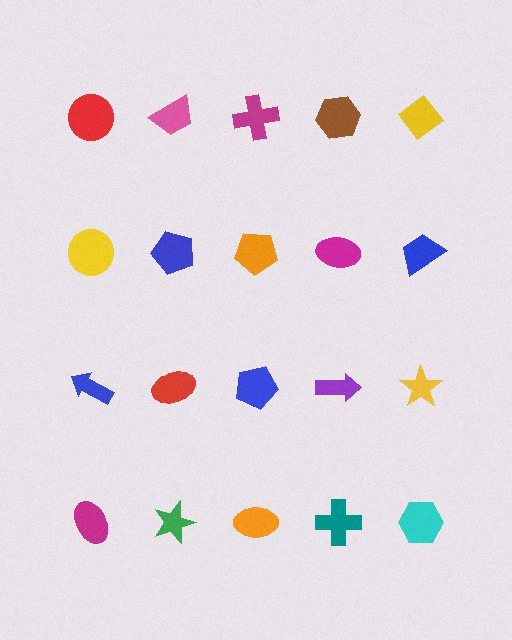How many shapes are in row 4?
5 shapes.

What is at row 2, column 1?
A yellow circle.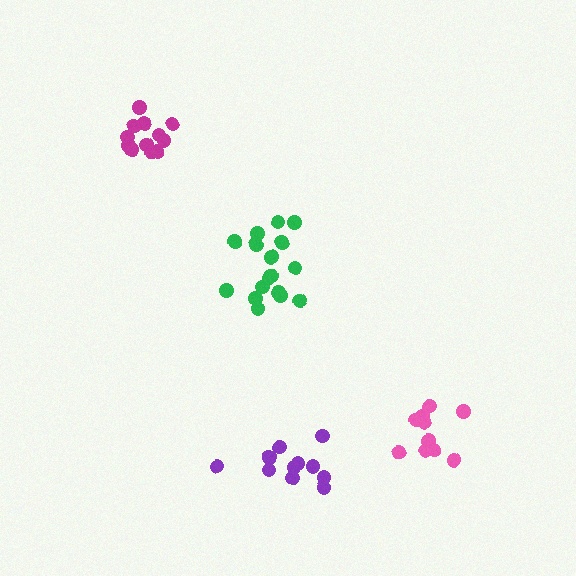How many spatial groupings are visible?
There are 4 spatial groupings.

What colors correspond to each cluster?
The clusters are colored: green, magenta, purple, pink.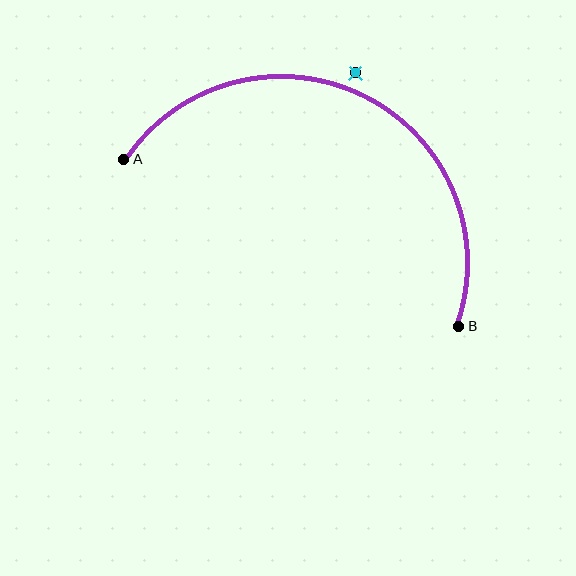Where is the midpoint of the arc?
The arc midpoint is the point on the curve farthest from the straight line joining A and B. It sits above that line.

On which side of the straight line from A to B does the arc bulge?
The arc bulges above the straight line connecting A and B.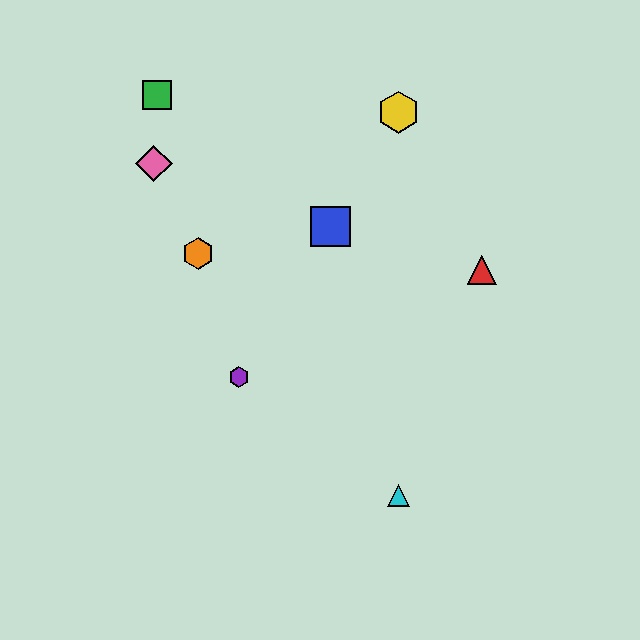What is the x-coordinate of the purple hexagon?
The purple hexagon is at x≈239.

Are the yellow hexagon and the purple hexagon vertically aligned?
No, the yellow hexagon is at x≈398 and the purple hexagon is at x≈239.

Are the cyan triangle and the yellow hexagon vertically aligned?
Yes, both are at x≈398.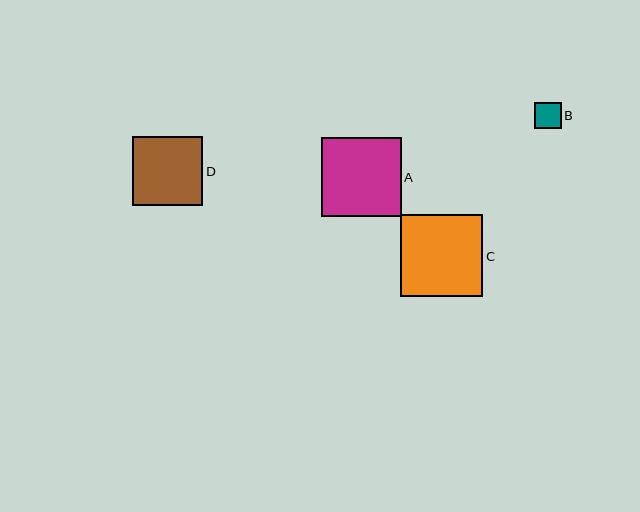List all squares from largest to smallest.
From largest to smallest: C, A, D, B.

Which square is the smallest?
Square B is the smallest with a size of approximately 26 pixels.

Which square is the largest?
Square C is the largest with a size of approximately 82 pixels.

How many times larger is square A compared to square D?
Square A is approximately 1.1 times the size of square D.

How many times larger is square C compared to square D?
Square C is approximately 1.2 times the size of square D.